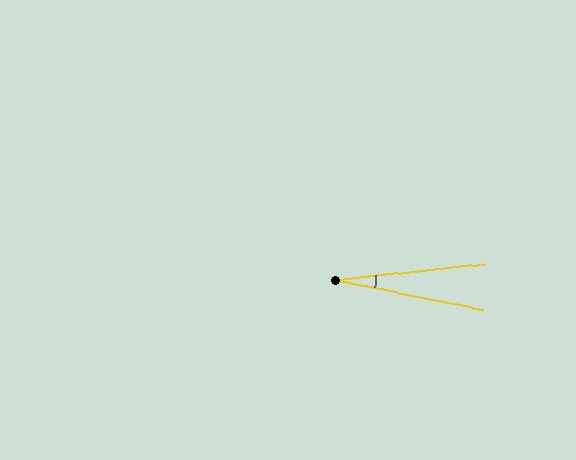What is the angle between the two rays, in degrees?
Approximately 18 degrees.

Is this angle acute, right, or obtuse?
It is acute.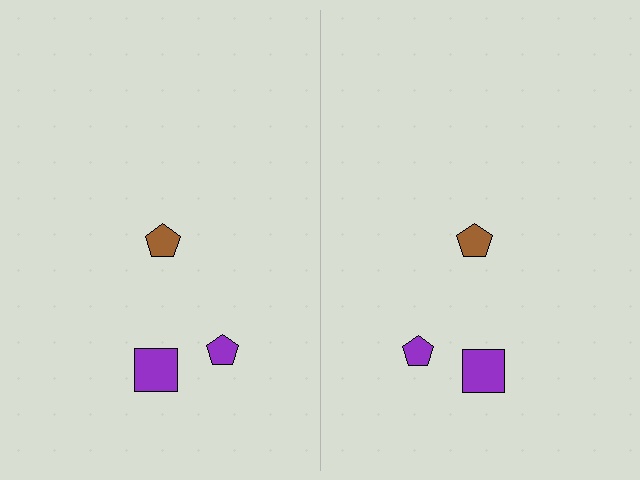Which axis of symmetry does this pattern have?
The pattern has a vertical axis of symmetry running through the center of the image.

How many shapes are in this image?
There are 6 shapes in this image.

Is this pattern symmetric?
Yes, this pattern has bilateral (reflection) symmetry.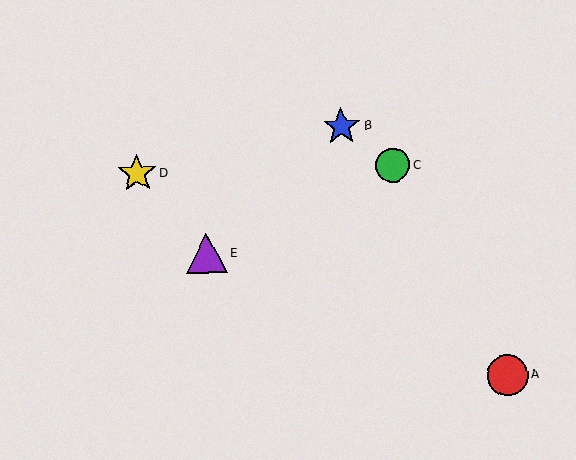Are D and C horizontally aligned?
Yes, both are at y≈173.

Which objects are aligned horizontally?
Objects C, D are aligned horizontally.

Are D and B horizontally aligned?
No, D is at y≈173 and B is at y≈126.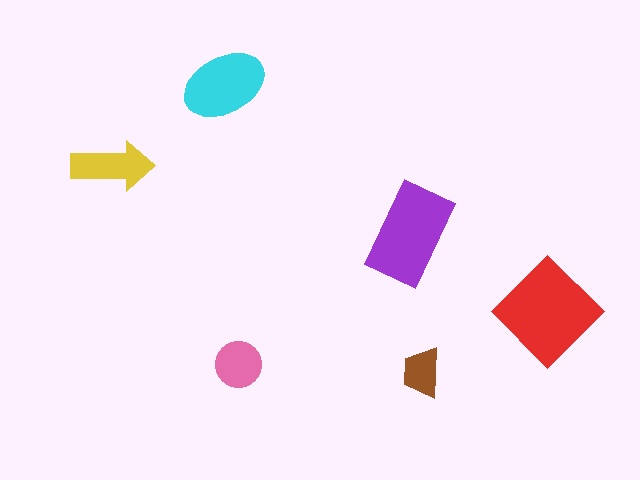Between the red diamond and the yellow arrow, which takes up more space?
The red diamond.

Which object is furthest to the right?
The red diamond is rightmost.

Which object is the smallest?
The brown trapezoid.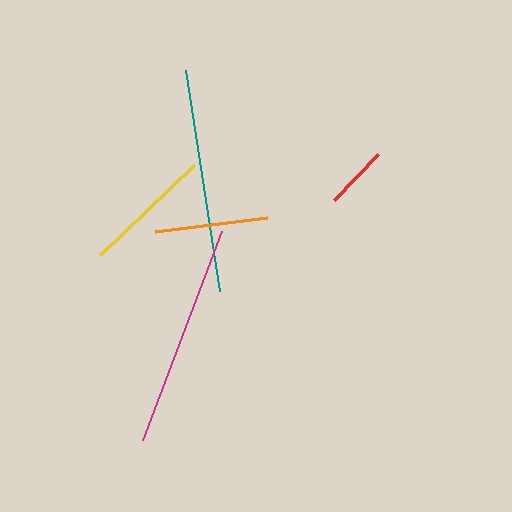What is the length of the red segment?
The red segment is approximately 64 pixels long.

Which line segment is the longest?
The teal line is the longest at approximately 224 pixels.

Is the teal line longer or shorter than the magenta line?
The teal line is longer than the magenta line.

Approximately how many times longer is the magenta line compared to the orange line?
The magenta line is approximately 2.0 times the length of the orange line.